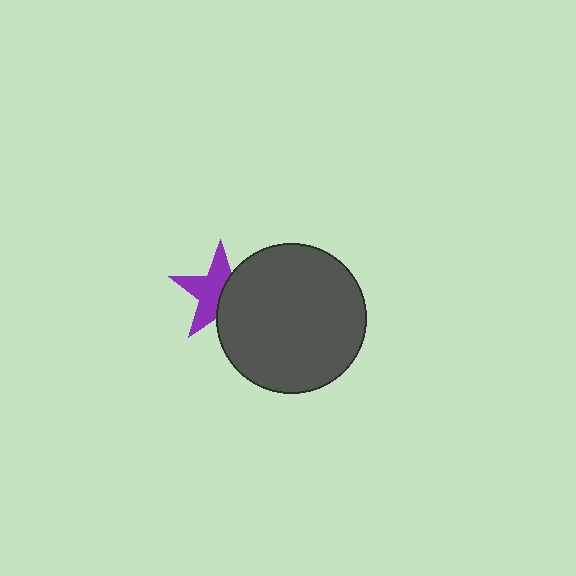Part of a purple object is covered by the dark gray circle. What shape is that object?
It is a star.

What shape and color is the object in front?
The object in front is a dark gray circle.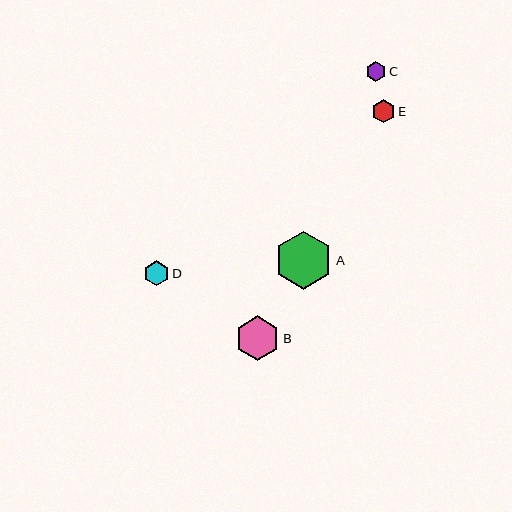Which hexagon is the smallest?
Hexagon C is the smallest with a size of approximately 19 pixels.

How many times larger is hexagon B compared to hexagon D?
Hexagon B is approximately 1.8 times the size of hexagon D.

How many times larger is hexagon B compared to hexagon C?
Hexagon B is approximately 2.3 times the size of hexagon C.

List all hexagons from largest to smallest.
From largest to smallest: A, B, D, E, C.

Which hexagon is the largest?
Hexagon A is the largest with a size of approximately 58 pixels.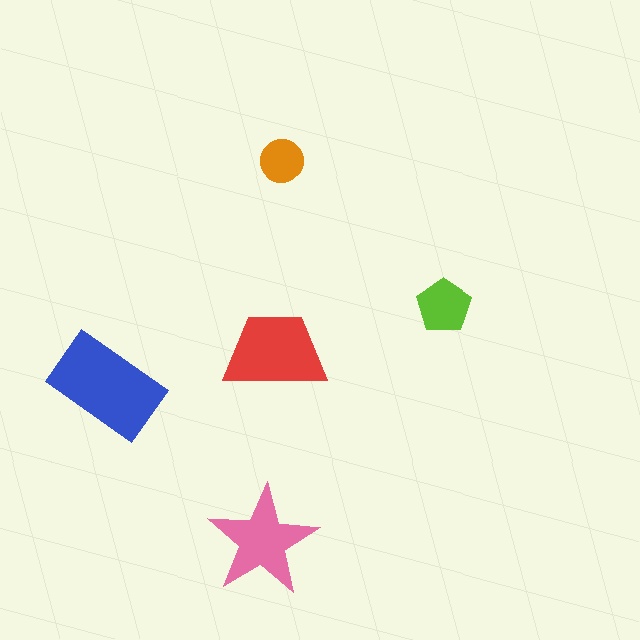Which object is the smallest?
The orange circle.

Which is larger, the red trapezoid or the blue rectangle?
The blue rectangle.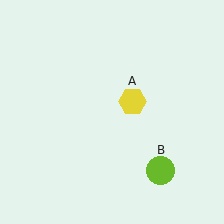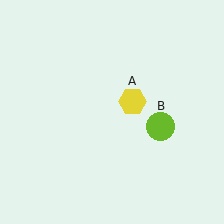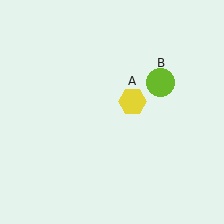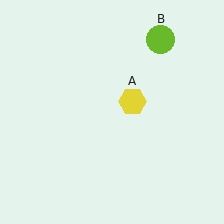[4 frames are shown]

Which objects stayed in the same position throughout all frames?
Yellow hexagon (object A) remained stationary.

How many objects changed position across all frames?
1 object changed position: lime circle (object B).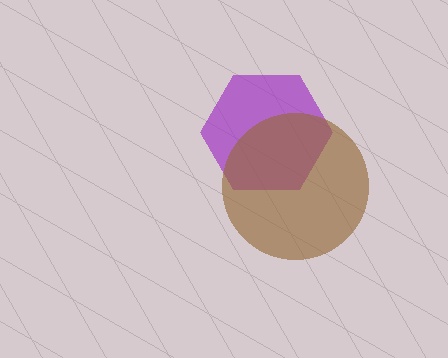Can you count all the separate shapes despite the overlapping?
Yes, there are 2 separate shapes.